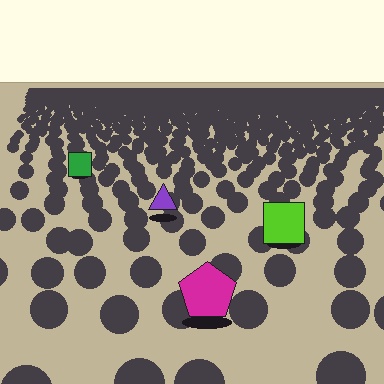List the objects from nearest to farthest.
From nearest to farthest: the magenta pentagon, the lime square, the purple triangle, the green square.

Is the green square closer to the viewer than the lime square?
No. The lime square is closer — you can tell from the texture gradient: the ground texture is coarser near it.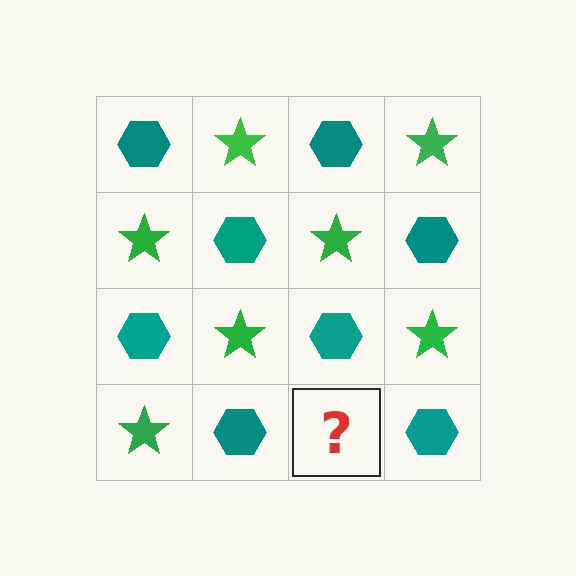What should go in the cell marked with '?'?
The missing cell should contain a green star.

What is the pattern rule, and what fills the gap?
The rule is that it alternates teal hexagon and green star in a checkerboard pattern. The gap should be filled with a green star.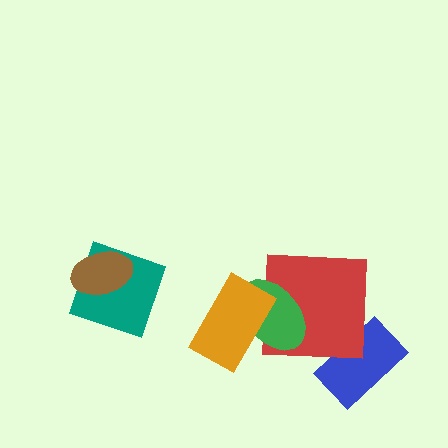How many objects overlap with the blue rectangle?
1 object overlaps with the blue rectangle.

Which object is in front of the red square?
The green ellipse is in front of the red square.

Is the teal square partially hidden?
Yes, it is partially covered by another shape.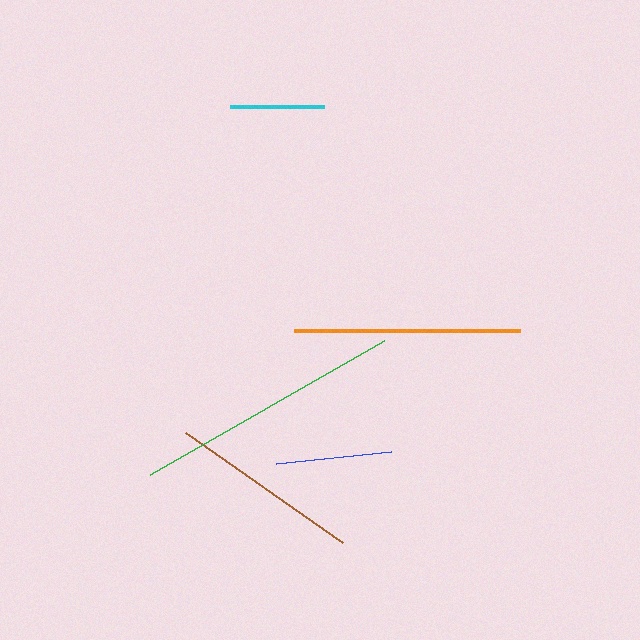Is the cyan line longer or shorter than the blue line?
The blue line is longer than the cyan line.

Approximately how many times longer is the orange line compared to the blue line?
The orange line is approximately 2.0 times the length of the blue line.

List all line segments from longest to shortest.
From longest to shortest: green, orange, brown, blue, cyan.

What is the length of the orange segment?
The orange segment is approximately 226 pixels long.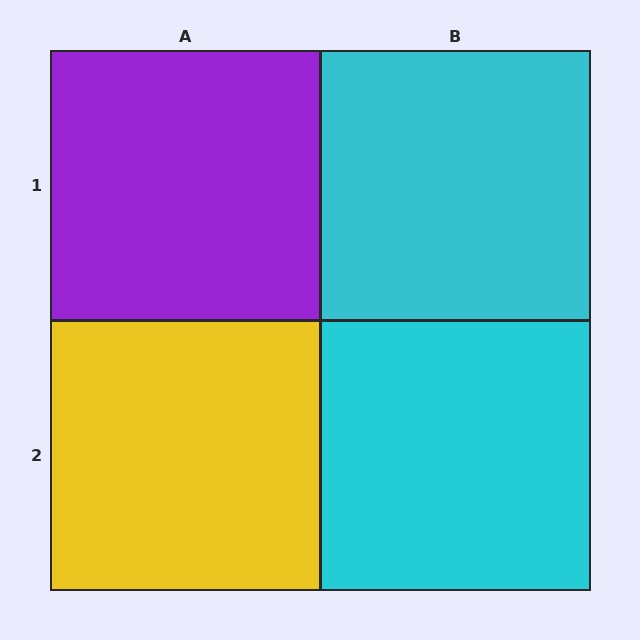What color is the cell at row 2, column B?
Cyan.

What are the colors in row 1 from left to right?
Purple, cyan.